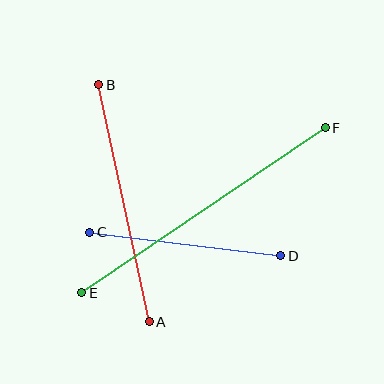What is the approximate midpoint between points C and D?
The midpoint is at approximately (185, 244) pixels.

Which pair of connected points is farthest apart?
Points E and F are farthest apart.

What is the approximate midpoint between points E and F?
The midpoint is at approximately (204, 210) pixels.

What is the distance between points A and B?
The distance is approximately 242 pixels.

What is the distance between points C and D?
The distance is approximately 193 pixels.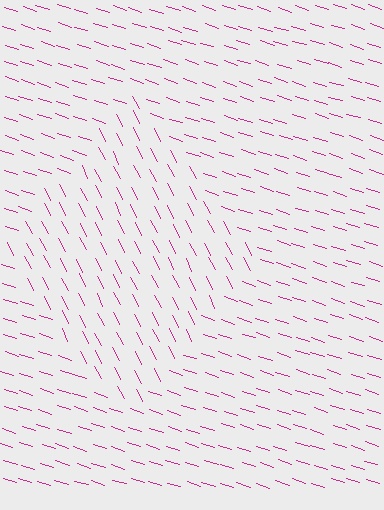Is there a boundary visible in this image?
Yes, there is a texture boundary formed by a change in line orientation.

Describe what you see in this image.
The image is filled with small magenta line segments. A diamond region in the image has lines oriented differently from the surrounding lines, creating a visible texture boundary.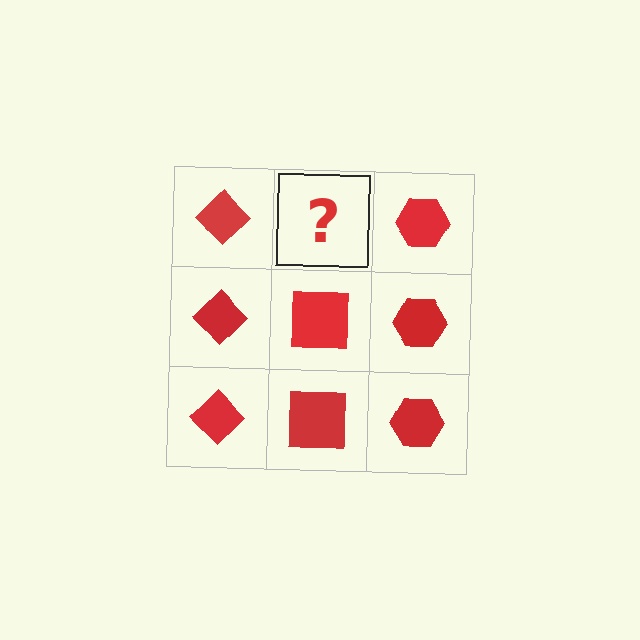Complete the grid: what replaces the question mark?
The question mark should be replaced with a red square.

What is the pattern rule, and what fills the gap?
The rule is that each column has a consistent shape. The gap should be filled with a red square.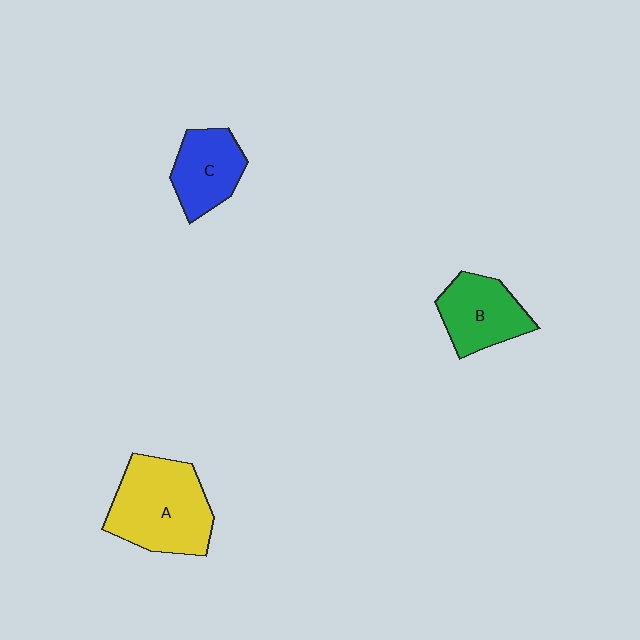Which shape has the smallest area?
Shape C (blue).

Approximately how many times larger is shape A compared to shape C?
Approximately 1.6 times.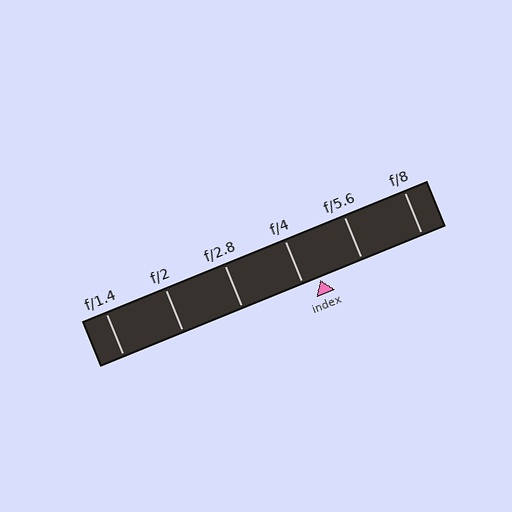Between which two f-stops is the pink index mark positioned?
The index mark is between f/4 and f/5.6.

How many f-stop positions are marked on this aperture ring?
There are 6 f-stop positions marked.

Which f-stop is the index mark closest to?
The index mark is closest to f/4.